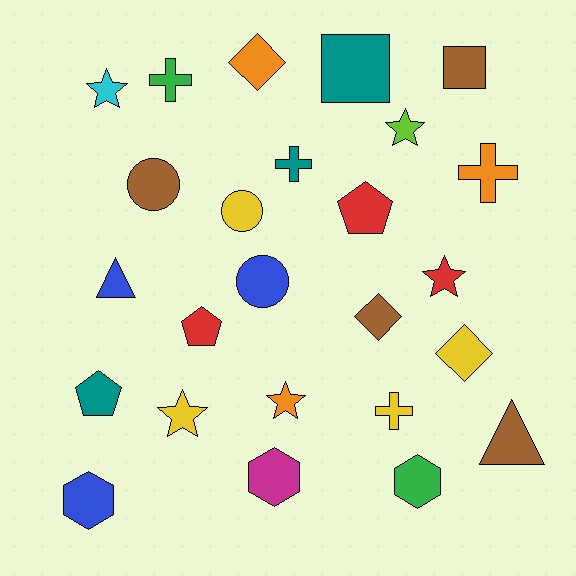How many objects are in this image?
There are 25 objects.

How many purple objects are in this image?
There are no purple objects.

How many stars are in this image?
There are 5 stars.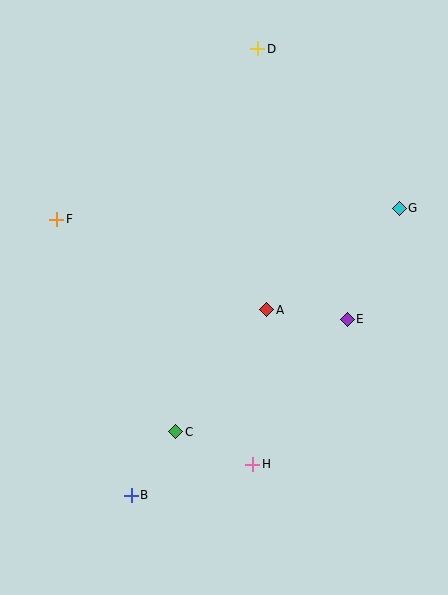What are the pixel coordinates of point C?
Point C is at (176, 432).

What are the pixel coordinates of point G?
Point G is at (399, 208).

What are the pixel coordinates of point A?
Point A is at (267, 310).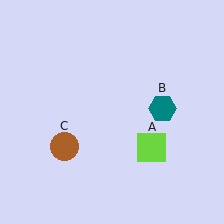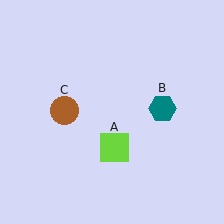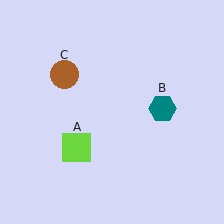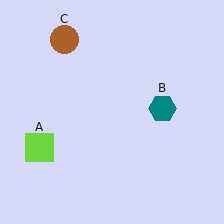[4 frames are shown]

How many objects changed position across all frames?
2 objects changed position: lime square (object A), brown circle (object C).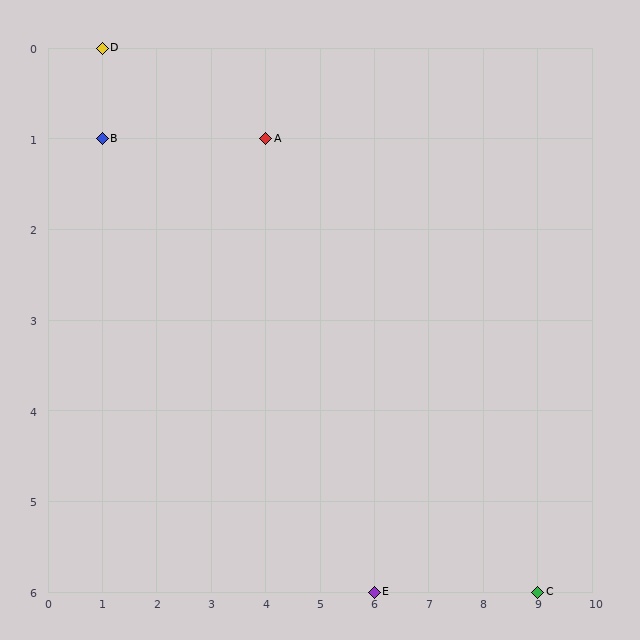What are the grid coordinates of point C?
Point C is at grid coordinates (9, 6).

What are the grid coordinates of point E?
Point E is at grid coordinates (6, 6).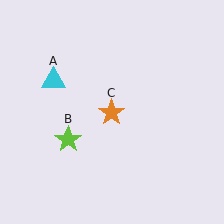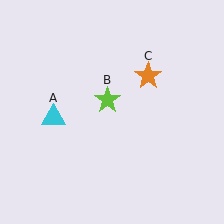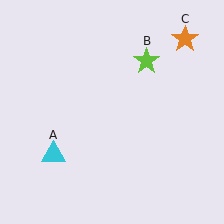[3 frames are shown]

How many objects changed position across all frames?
3 objects changed position: cyan triangle (object A), lime star (object B), orange star (object C).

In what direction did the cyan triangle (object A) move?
The cyan triangle (object A) moved down.